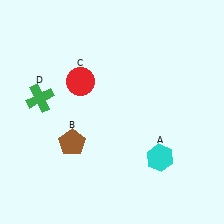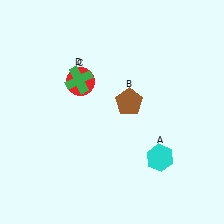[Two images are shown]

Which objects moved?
The objects that moved are: the brown pentagon (B), the green cross (D).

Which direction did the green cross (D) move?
The green cross (D) moved right.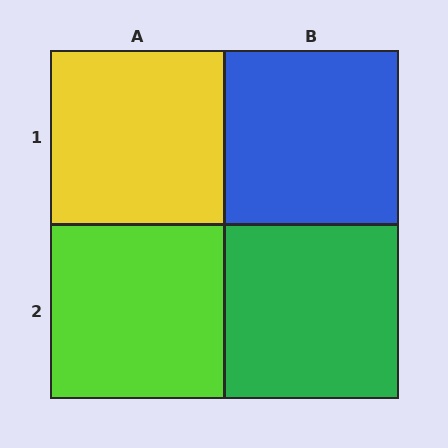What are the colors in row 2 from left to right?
Lime, green.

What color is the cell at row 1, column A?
Yellow.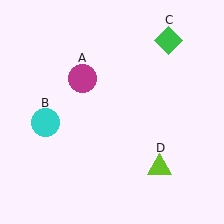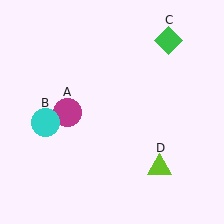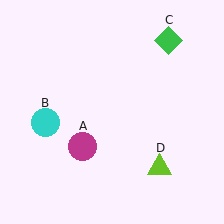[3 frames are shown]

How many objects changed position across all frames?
1 object changed position: magenta circle (object A).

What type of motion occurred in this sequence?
The magenta circle (object A) rotated counterclockwise around the center of the scene.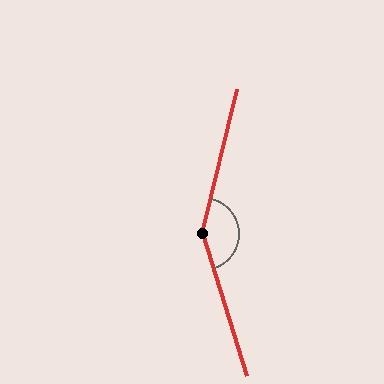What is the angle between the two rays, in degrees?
Approximately 150 degrees.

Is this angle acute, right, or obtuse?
It is obtuse.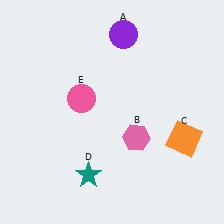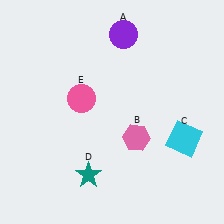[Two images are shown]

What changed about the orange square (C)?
In Image 1, C is orange. In Image 2, it changed to cyan.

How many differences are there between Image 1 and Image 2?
There is 1 difference between the two images.